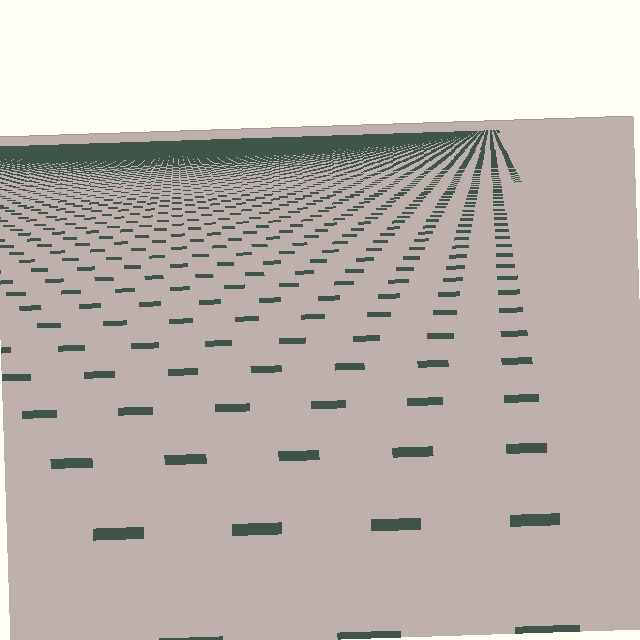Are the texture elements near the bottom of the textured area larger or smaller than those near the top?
Larger. Near the bottom, elements are closer to the viewer and appear at a bigger on-screen size.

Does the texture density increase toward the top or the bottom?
Density increases toward the top.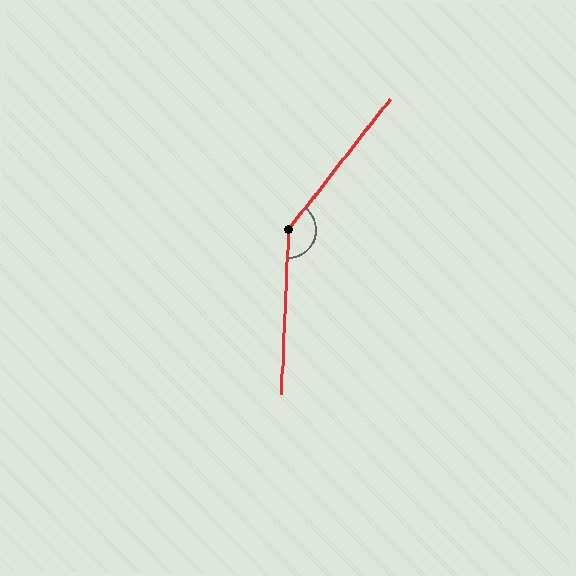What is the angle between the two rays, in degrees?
Approximately 145 degrees.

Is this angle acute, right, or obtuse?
It is obtuse.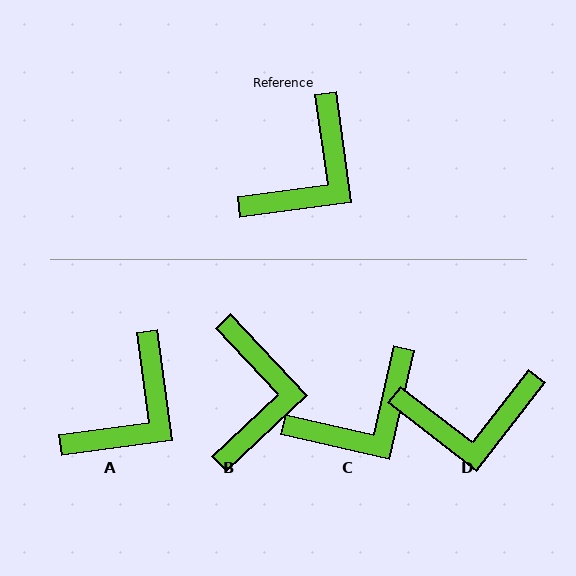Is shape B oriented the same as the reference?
No, it is off by about 36 degrees.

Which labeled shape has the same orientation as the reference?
A.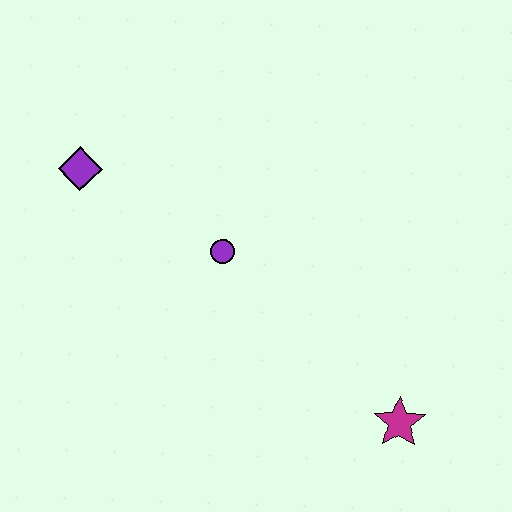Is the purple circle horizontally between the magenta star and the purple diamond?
Yes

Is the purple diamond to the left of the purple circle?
Yes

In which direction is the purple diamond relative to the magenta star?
The purple diamond is to the left of the magenta star.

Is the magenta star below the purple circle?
Yes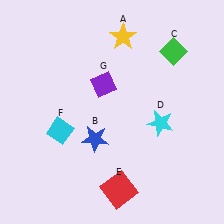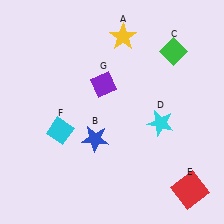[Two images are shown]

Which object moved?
The red square (E) moved right.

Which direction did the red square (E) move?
The red square (E) moved right.